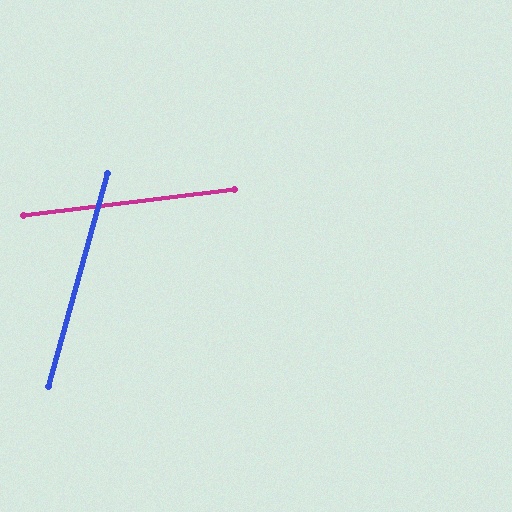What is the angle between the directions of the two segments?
Approximately 67 degrees.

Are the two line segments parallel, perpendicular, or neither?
Neither parallel nor perpendicular — they differ by about 67°.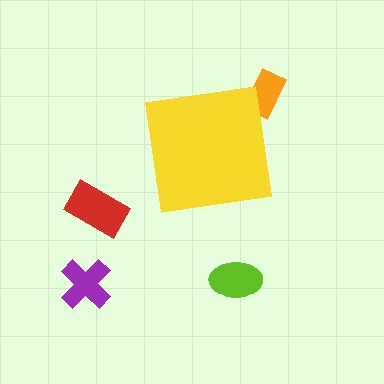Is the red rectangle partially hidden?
No, the red rectangle is fully visible.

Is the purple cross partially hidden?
No, the purple cross is fully visible.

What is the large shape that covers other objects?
A yellow square.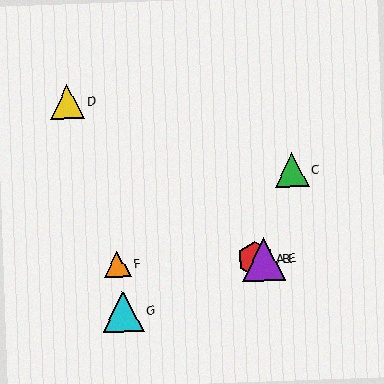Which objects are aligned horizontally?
Objects A, B, E, F are aligned horizontally.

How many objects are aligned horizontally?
4 objects (A, B, E, F) are aligned horizontally.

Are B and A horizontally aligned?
Yes, both are at y≈259.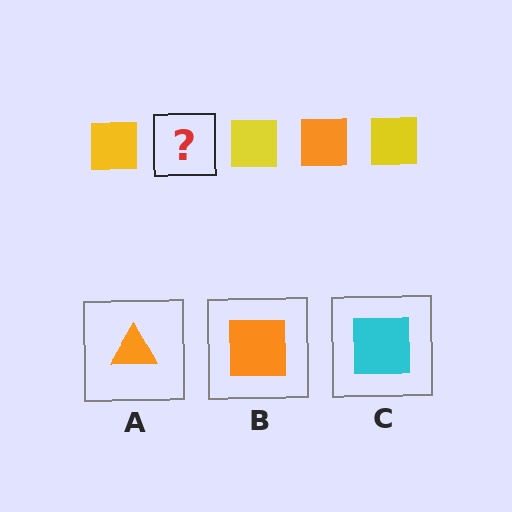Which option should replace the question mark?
Option B.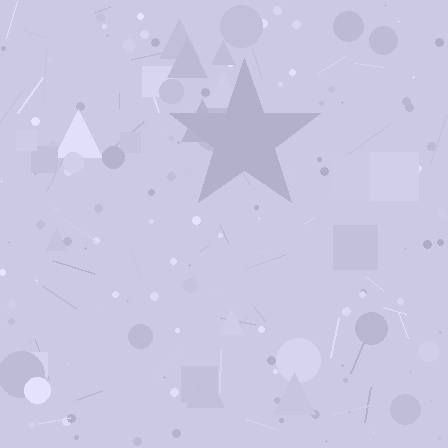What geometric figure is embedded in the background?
A star is embedded in the background.